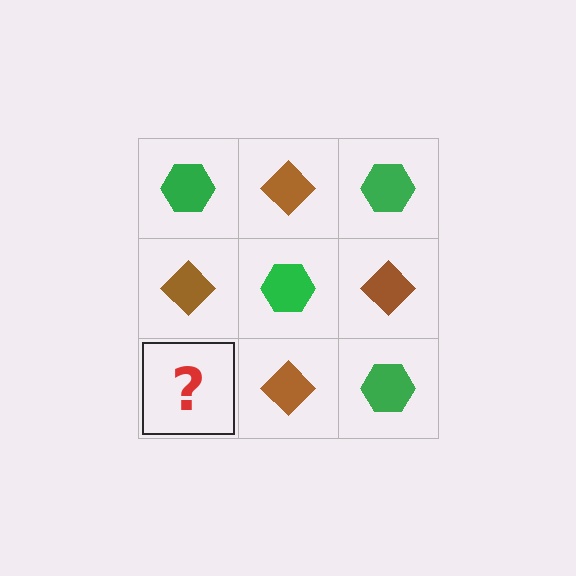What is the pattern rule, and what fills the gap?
The rule is that it alternates green hexagon and brown diamond in a checkerboard pattern. The gap should be filled with a green hexagon.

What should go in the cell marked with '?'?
The missing cell should contain a green hexagon.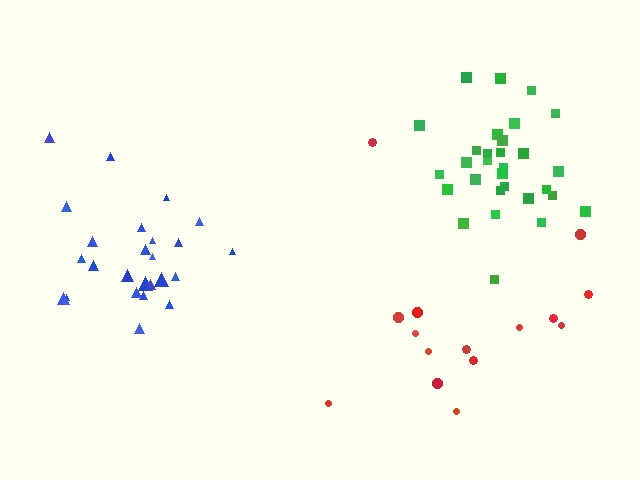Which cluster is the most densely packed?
Green.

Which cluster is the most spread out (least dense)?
Red.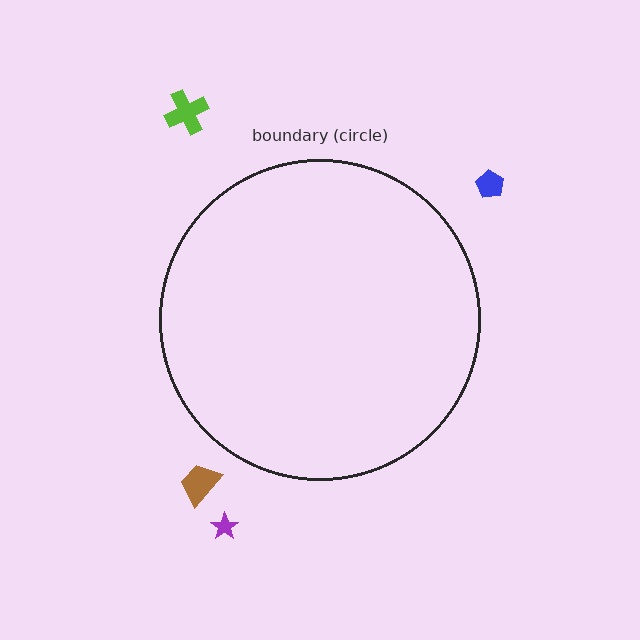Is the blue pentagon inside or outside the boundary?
Outside.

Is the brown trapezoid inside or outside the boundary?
Outside.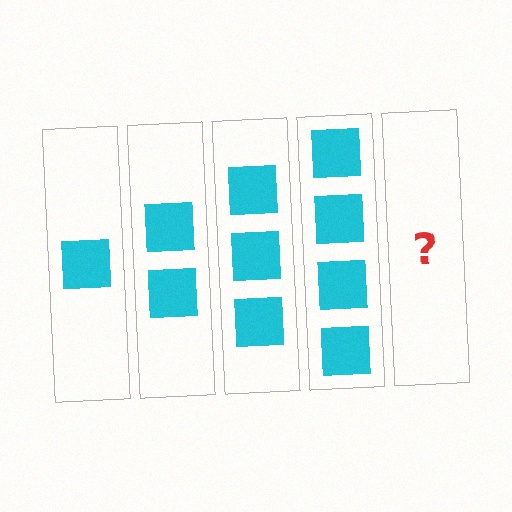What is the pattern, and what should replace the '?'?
The pattern is that each step adds one more square. The '?' should be 5 squares.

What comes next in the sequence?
The next element should be 5 squares.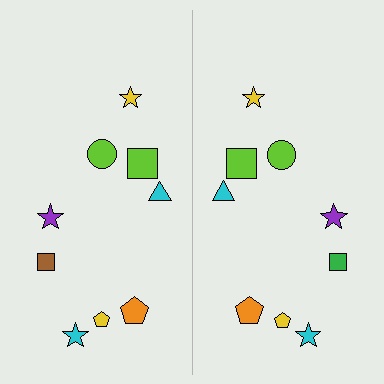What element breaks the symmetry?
The green square on the right side breaks the symmetry — its mirror counterpart is brown.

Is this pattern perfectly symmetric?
No, the pattern is not perfectly symmetric. The green square on the right side breaks the symmetry — its mirror counterpart is brown.